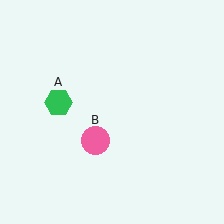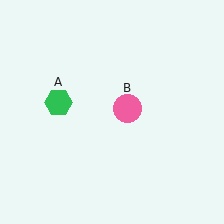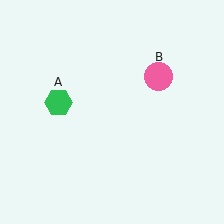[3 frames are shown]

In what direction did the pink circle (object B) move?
The pink circle (object B) moved up and to the right.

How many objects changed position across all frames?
1 object changed position: pink circle (object B).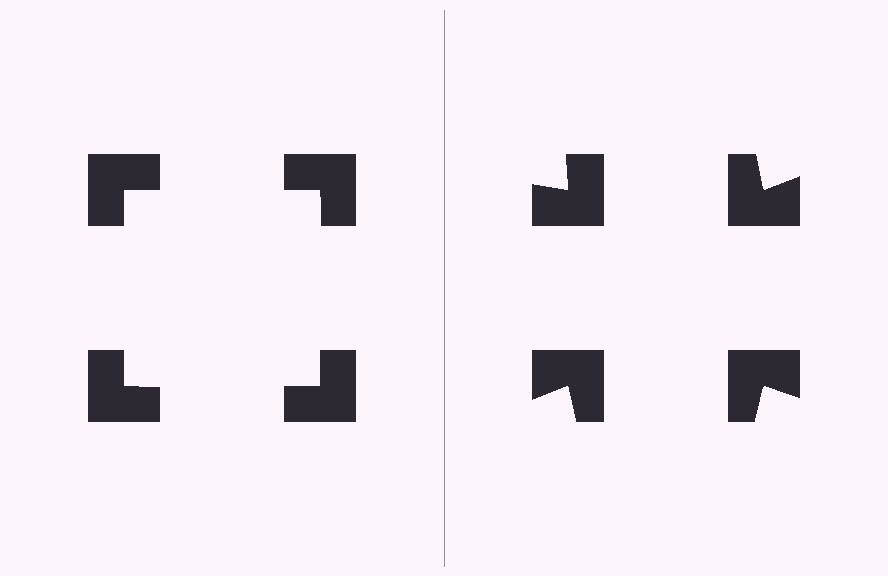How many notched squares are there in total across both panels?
8 — 4 on each side.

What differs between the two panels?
The notched squares are positioned identically on both sides; only the wedge orientations differ. On the left they align to a square; on the right they are misaligned.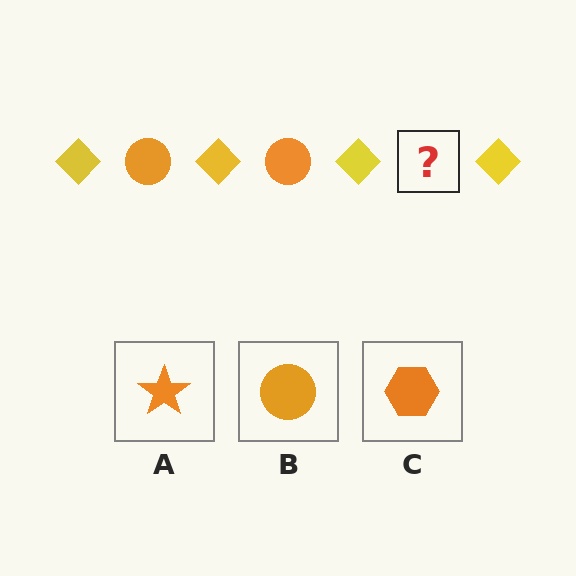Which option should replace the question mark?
Option B.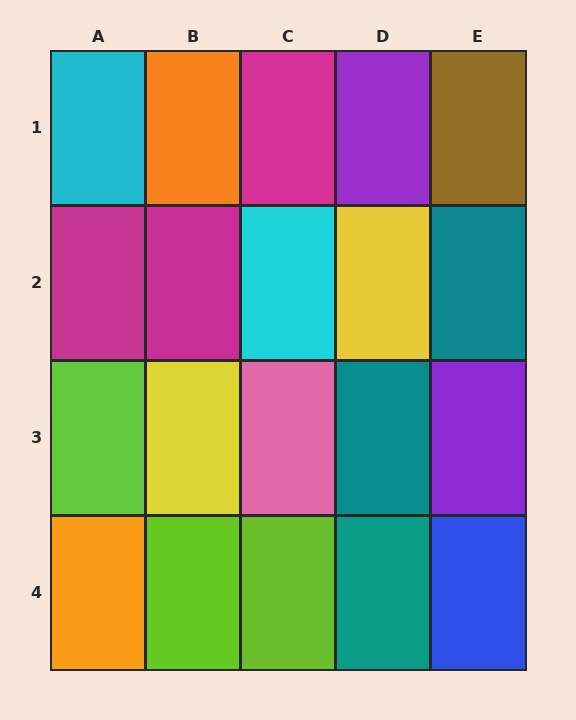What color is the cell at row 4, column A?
Orange.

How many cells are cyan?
2 cells are cyan.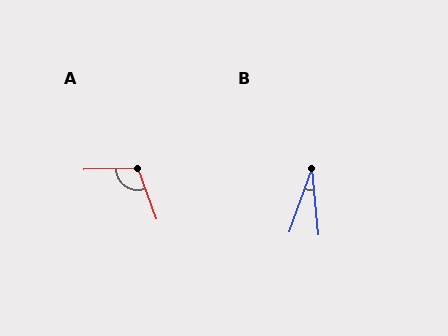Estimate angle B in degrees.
Approximately 25 degrees.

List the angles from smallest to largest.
B (25°), A (109°).